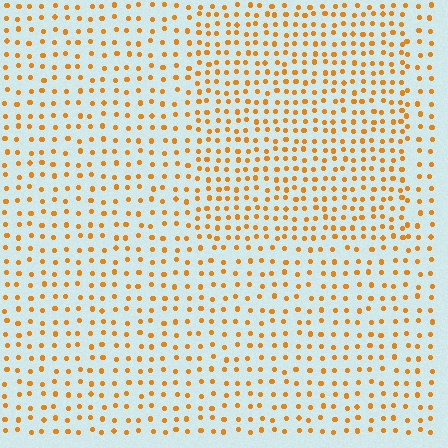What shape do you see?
I see a rectangle.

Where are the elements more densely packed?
The elements are more densely packed inside the rectangle boundary.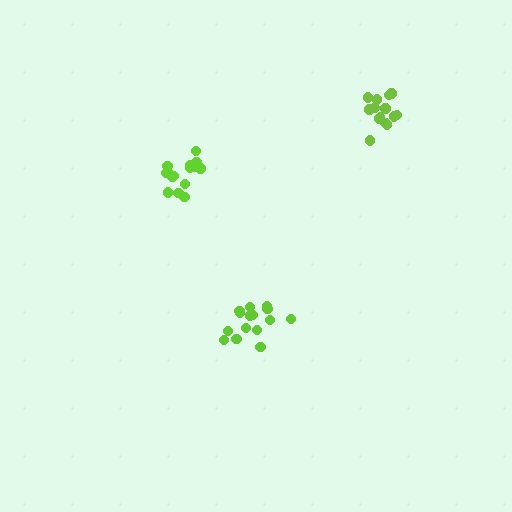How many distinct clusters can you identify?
There are 3 distinct clusters.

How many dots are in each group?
Group 1: 15 dots, Group 2: 15 dots, Group 3: 14 dots (44 total).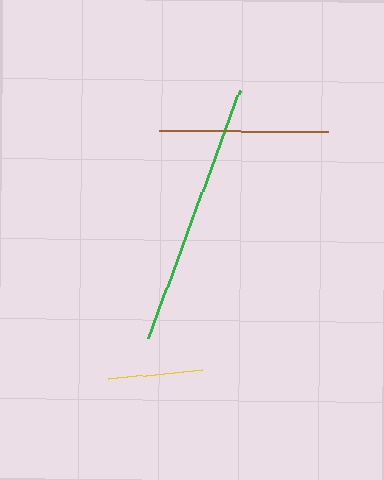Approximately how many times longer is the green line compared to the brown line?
The green line is approximately 1.6 times the length of the brown line.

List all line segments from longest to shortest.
From longest to shortest: green, brown, yellow.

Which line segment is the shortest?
The yellow line is the shortest at approximately 95 pixels.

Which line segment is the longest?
The green line is the longest at approximately 264 pixels.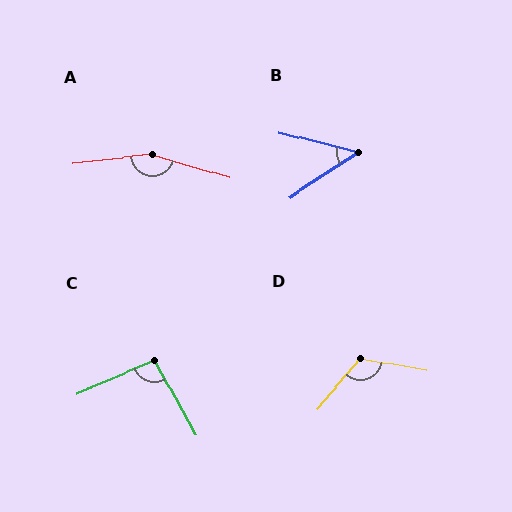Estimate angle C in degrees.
Approximately 96 degrees.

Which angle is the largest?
A, at approximately 157 degrees.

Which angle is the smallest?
B, at approximately 47 degrees.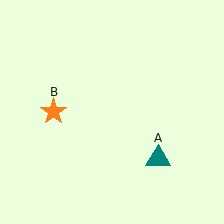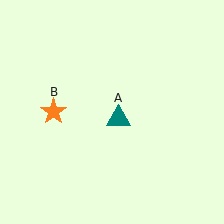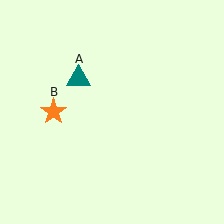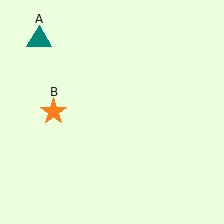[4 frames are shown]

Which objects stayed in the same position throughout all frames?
Orange star (object B) remained stationary.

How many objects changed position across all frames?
1 object changed position: teal triangle (object A).